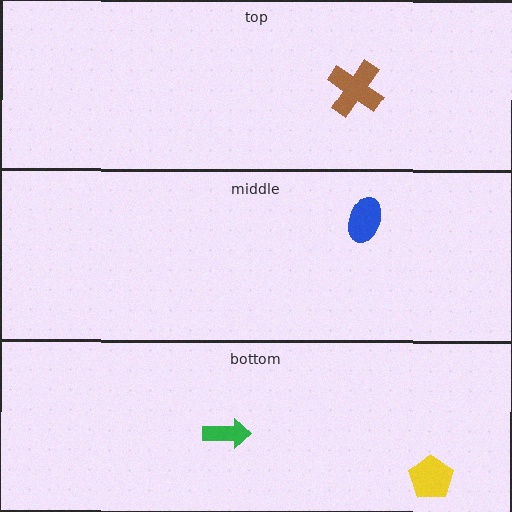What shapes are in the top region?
The brown cross.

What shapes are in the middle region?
The blue ellipse.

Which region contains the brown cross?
The top region.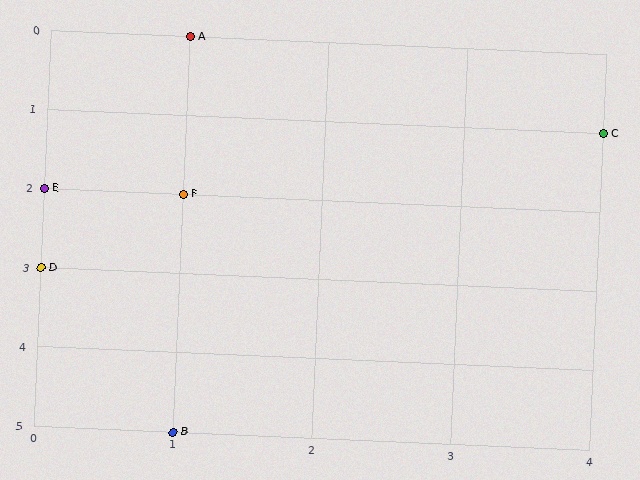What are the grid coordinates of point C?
Point C is at grid coordinates (4, 1).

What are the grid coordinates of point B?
Point B is at grid coordinates (1, 5).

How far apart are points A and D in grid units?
Points A and D are 1 column and 3 rows apart (about 3.2 grid units diagonally).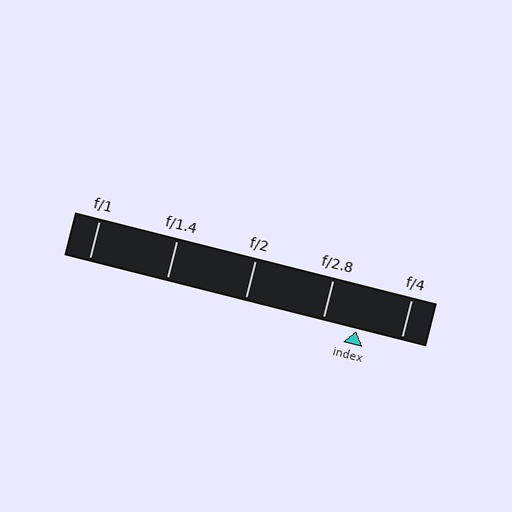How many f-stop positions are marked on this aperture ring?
There are 5 f-stop positions marked.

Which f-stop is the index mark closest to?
The index mark is closest to f/2.8.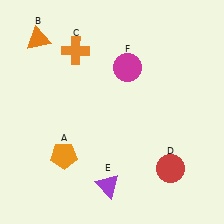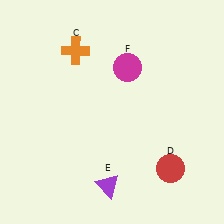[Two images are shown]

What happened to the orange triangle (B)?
The orange triangle (B) was removed in Image 2. It was in the top-left area of Image 1.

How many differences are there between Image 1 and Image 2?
There are 2 differences between the two images.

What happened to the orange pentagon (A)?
The orange pentagon (A) was removed in Image 2. It was in the bottom-left area of Image 1.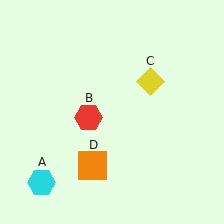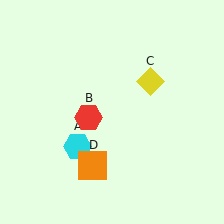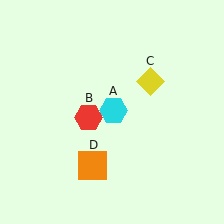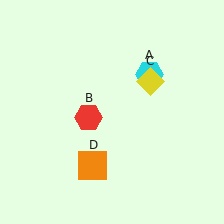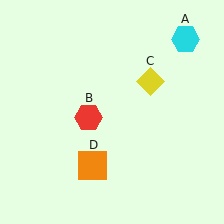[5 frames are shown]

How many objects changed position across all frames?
1 object changed position: cyan hexagon (object A).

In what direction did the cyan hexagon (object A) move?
The cyan hexagon (object A) moved up and to the right.